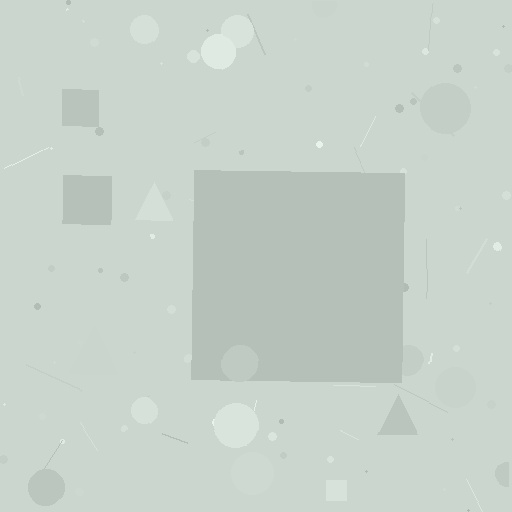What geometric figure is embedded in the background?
A square is embedded in the background.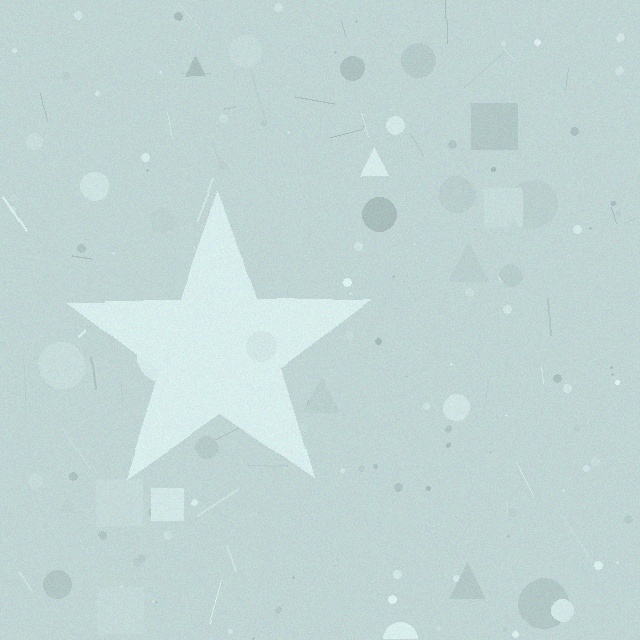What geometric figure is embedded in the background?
A star is embedded in the background.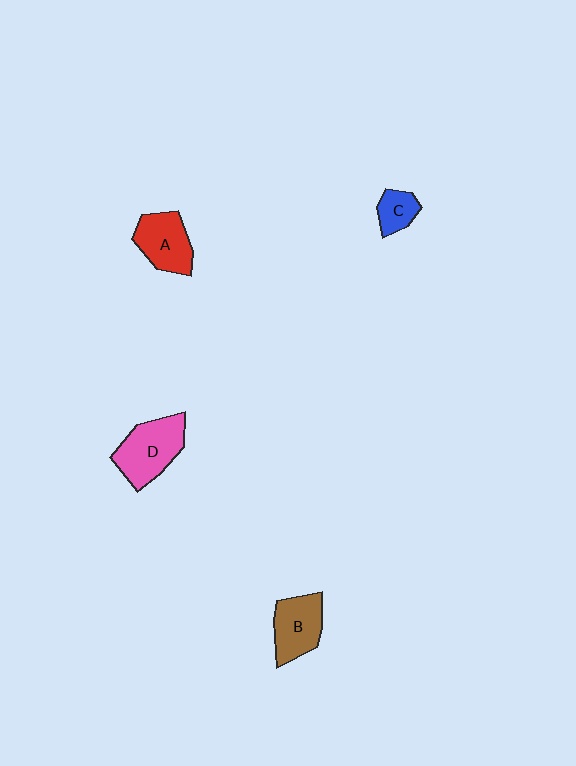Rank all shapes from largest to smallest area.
From largest to smallest: D (pink), A (red), B (brown), C (blue).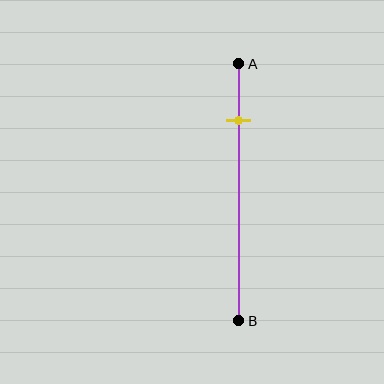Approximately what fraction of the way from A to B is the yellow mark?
The yellow mark is approximately 20% of the way from A to B.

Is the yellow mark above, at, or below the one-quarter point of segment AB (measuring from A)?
The yellow mark is approximately at the one-quarter point of segment AB.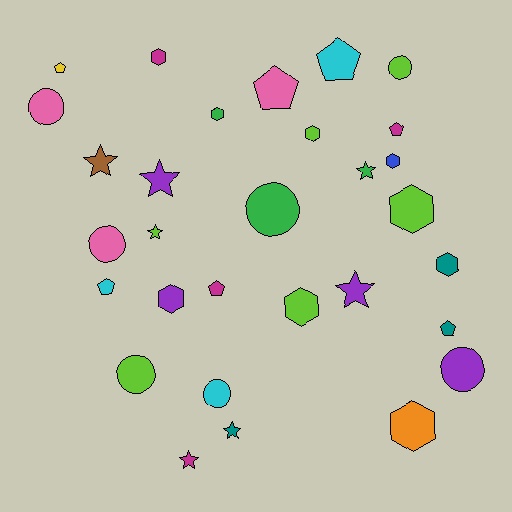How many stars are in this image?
There are 7 stars.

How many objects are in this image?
There are 30 objects.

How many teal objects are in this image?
There are 3 teal objects.